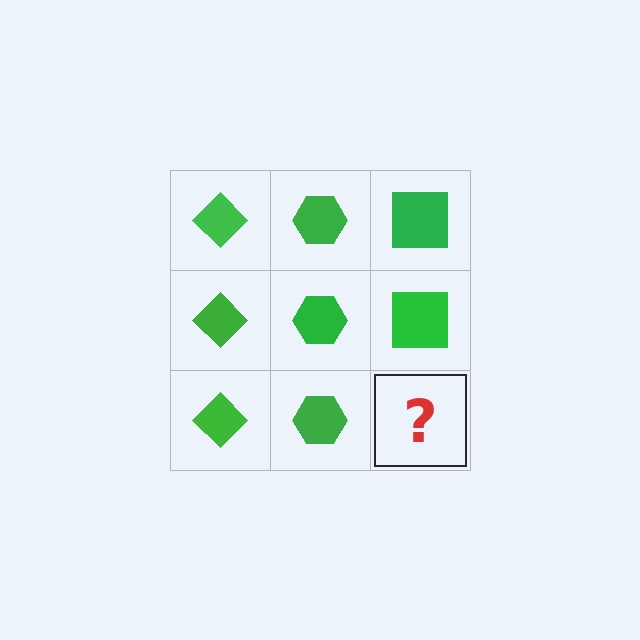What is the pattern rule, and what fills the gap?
The rule is that each column has a consistent shape. The gap should be filled with a green square.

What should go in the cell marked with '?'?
The missing cell should contain a green square.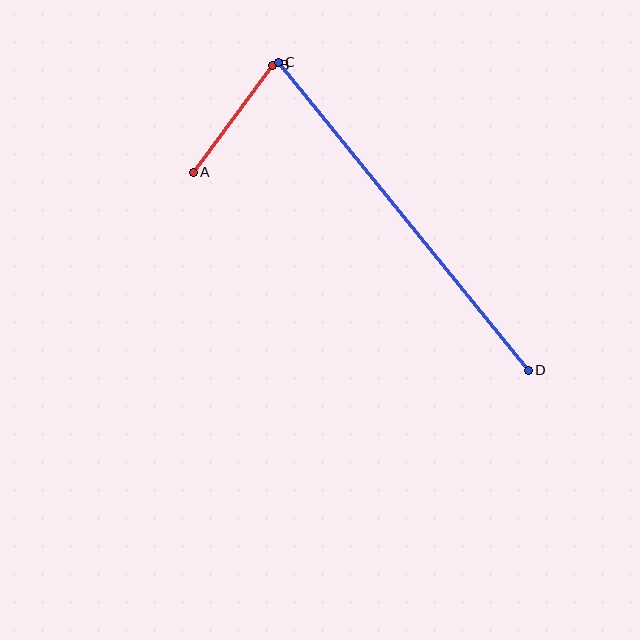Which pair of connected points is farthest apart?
Points C and D are farthest apart.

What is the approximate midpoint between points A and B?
The midpoint is at approximately (233, 119) pixels.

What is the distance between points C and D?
The distance is approximately 397 pixels.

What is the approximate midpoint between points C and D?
The midpoint is at approximately (403, 216) pixels.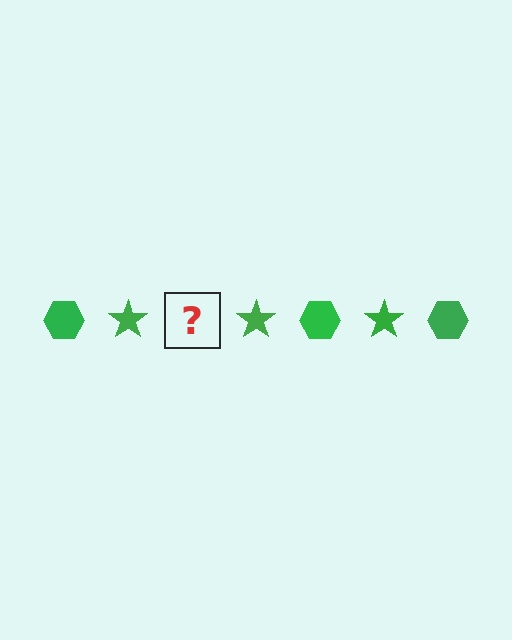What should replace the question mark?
The question mark should be replaced with a green hexagon.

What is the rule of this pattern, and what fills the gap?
The rule is that the pattern cycles through hexagon, star shapes in green. The gap should be filled with a green hexagon.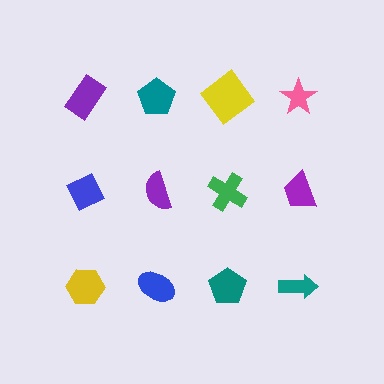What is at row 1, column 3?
A yellow diamond.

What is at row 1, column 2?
A teal pentagon.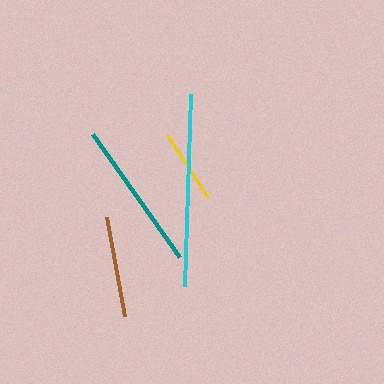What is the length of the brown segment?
The brown segment is approximately 101 pixels long.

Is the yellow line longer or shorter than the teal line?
The teal line is longer than the yellow line.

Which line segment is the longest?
The cyan line is the longest at approximately 192 pixels.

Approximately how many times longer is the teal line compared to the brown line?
The teal line is approximately 1.5 times the length of the brown line.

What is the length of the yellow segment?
The yellow segment is approximately 76 pixels long.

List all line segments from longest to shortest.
From longest to shortest: cyan, teal, brown, yellow.